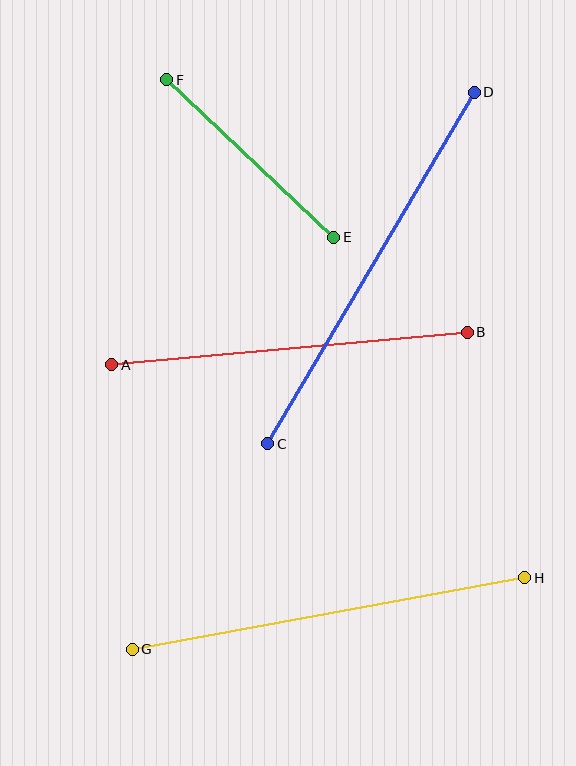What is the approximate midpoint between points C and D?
The midpoint is at approximately (371, 268) pixels.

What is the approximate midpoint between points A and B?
The midpoint is at approximately (289, 349) pixels.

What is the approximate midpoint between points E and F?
The midpoint is at approximately (251, 158) pixels.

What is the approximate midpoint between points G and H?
The midpoint is at approximately (328, 614) pixels.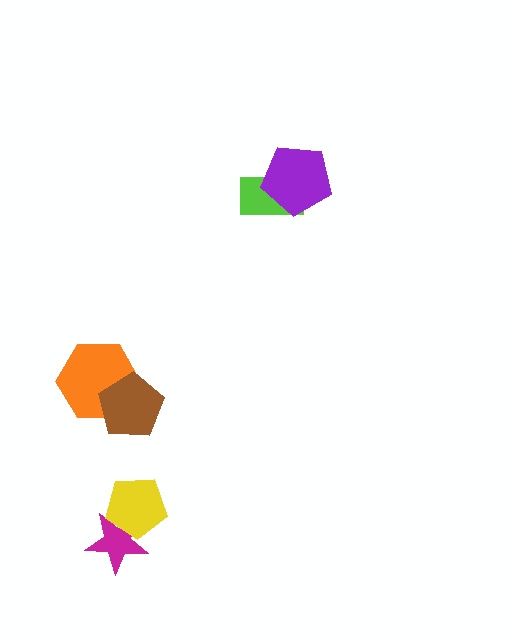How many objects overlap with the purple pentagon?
1 object overlaps with the purple pentagon.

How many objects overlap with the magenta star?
1 object overlaps with the magenta star.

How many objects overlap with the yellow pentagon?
1 object overlaps with the yellow pentagon.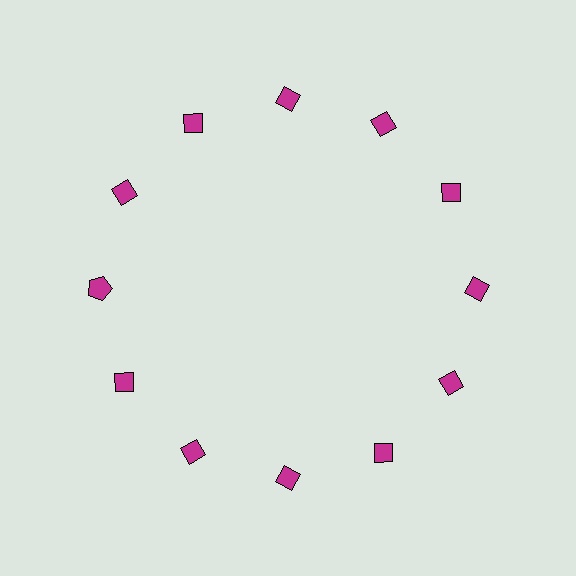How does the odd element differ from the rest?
It has a different shape: pentagon instead of diamond.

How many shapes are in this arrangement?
There are 12 shapes arranged in a ring pattern.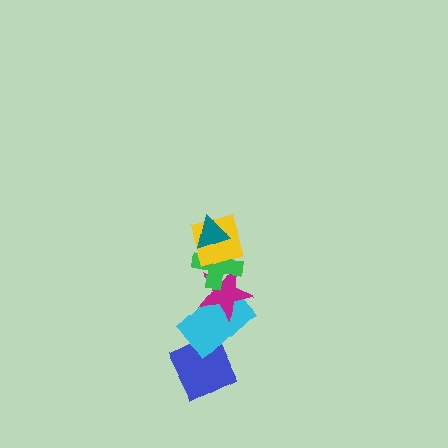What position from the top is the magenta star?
The magenta star is 4th from the top.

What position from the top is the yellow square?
The yellow square is 2nd from the top.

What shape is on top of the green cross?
The yellow square is on top of the green cross.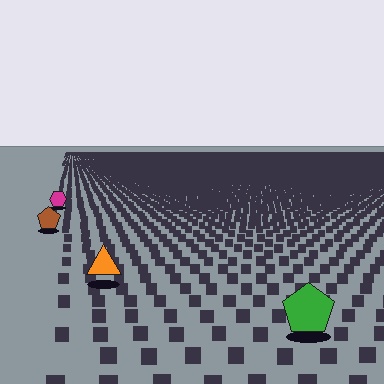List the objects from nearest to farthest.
From nearest to farthest: the green pentagon, the orange triangle, the brown pentagon, the magenta hexagon.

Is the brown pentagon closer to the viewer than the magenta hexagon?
Yes. The brown pentagon is closer — you can tell from the texture gradient: the ground texture is coarser near it.